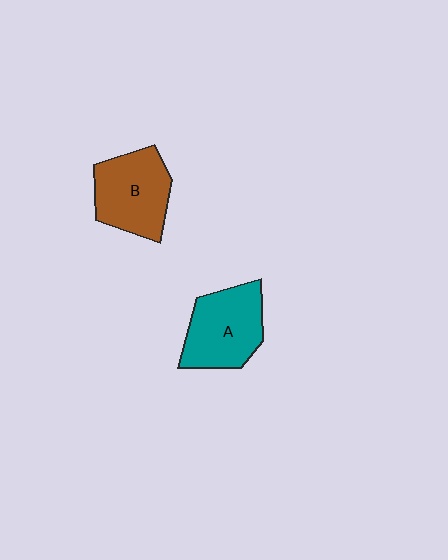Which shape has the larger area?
Shape A (teal).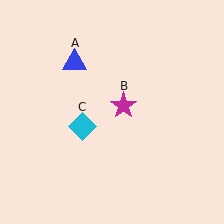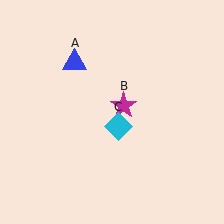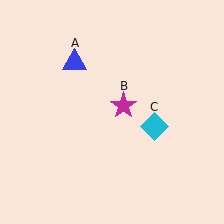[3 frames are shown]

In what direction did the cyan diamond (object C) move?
The cyan diamond (object C) moved right.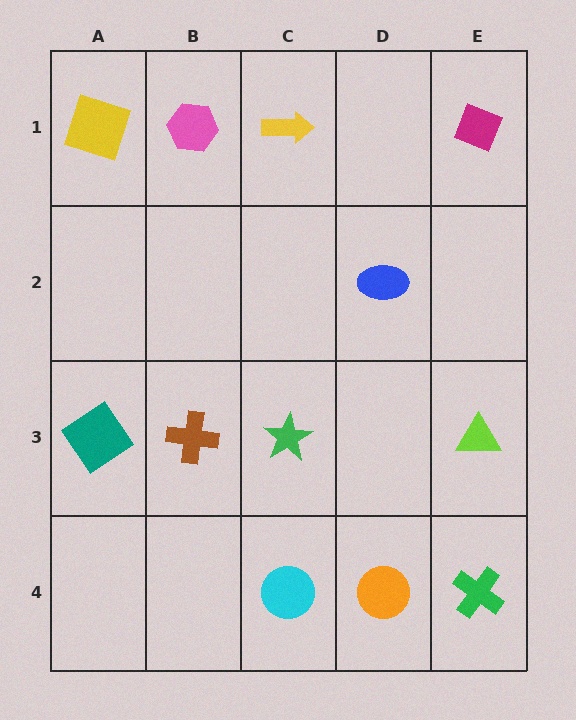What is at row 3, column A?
A teal diamond.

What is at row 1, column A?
A yellow square.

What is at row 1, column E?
A magenta diamond.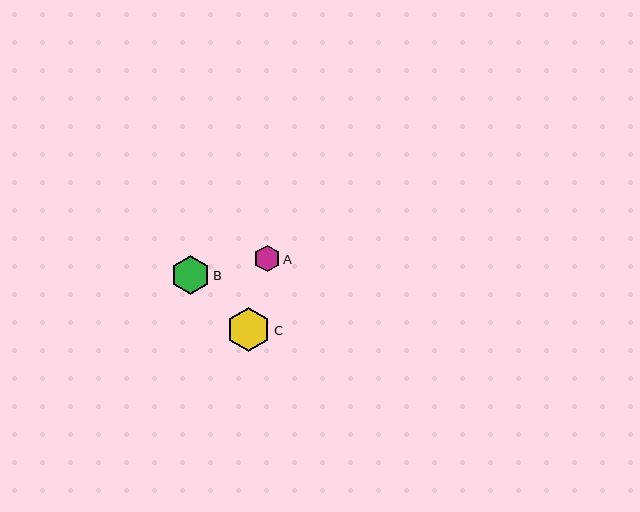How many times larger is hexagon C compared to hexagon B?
Hexagon C is approximately 1.1 times the size of hexagon B.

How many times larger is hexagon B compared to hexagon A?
Hexagon B is approximately 1.5 times the size of hexagon A.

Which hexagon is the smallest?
Hexagon A is the smallest with a size of approximately 26 pixels.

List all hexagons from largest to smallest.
From largest to smallest: C, B, A.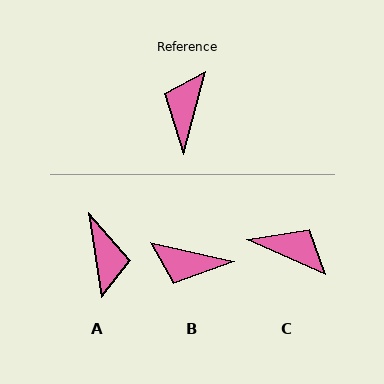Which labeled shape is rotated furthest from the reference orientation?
A, about 156 degrees away.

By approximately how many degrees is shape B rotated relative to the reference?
Approximately 93 degrees counter-clockwise.